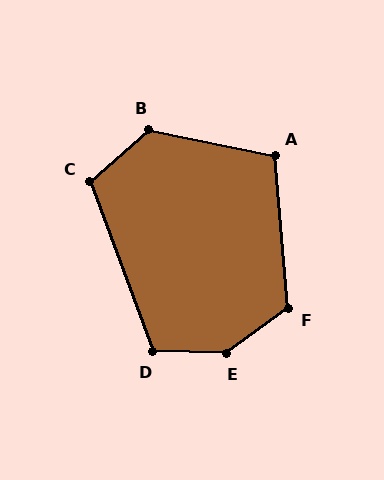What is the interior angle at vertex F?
Approximately 121 degrees (obtuse).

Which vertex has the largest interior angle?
E, at approximately 143 degrees.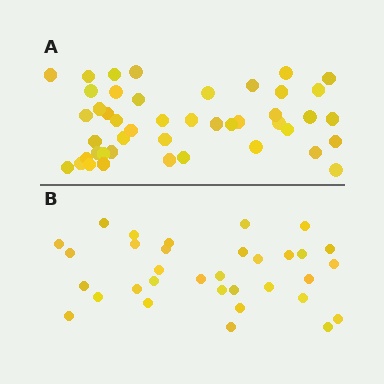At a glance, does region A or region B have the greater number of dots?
Region A (the top region) has more dots.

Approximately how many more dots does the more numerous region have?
Region A has roughly 12 or so more dots than region B.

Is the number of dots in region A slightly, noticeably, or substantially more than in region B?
Region A has noticeably more, but not dramatically so. The ratio is roughly 1.4 to 1.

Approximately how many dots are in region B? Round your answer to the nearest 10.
About 30 dots. (The exact count is 33, which rounds to 30.)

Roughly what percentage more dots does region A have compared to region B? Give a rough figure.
About 35% more.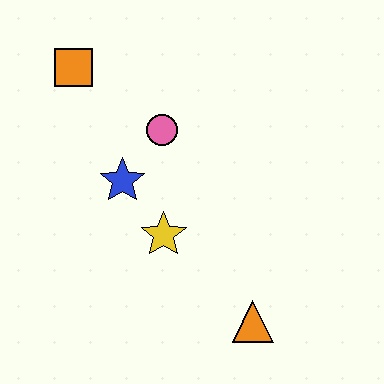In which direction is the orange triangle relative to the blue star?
The orange triangle is below the blue star.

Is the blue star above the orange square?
No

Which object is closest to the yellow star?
The blue star is closest to the yellow star.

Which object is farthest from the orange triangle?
The orange square is farthest from the orange triangle.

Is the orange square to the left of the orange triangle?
Yes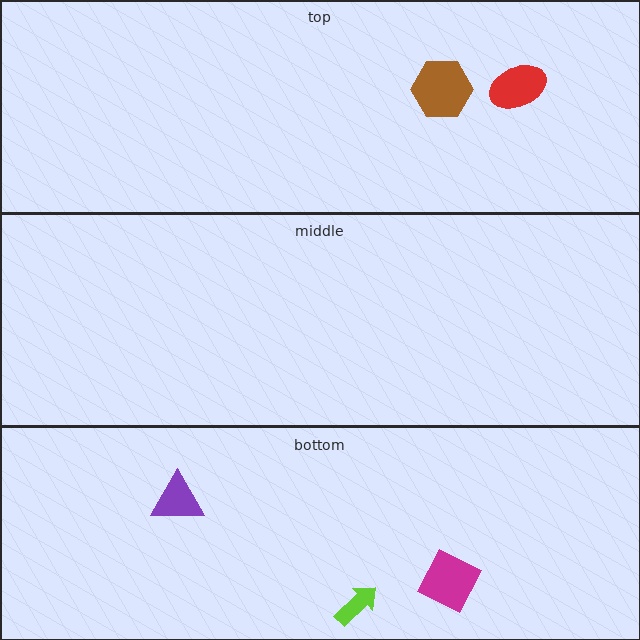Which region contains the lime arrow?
The bottom region.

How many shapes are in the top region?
2.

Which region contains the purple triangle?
The bottom region.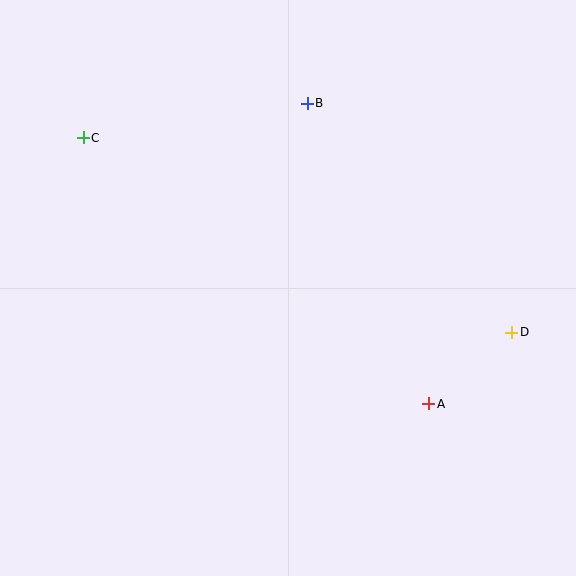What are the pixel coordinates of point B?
Point B is at (307, 103).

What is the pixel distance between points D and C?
The distance between D and C is 470 pixels.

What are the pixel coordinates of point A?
Point A is at (429, 404).